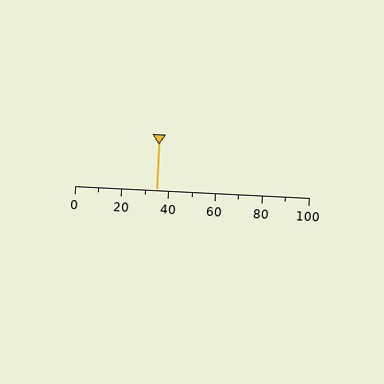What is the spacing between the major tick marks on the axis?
The major ticks are spaced 20 apart.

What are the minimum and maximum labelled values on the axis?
The axis runs from 0 to 100.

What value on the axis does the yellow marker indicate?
The marker indicates approximately 35.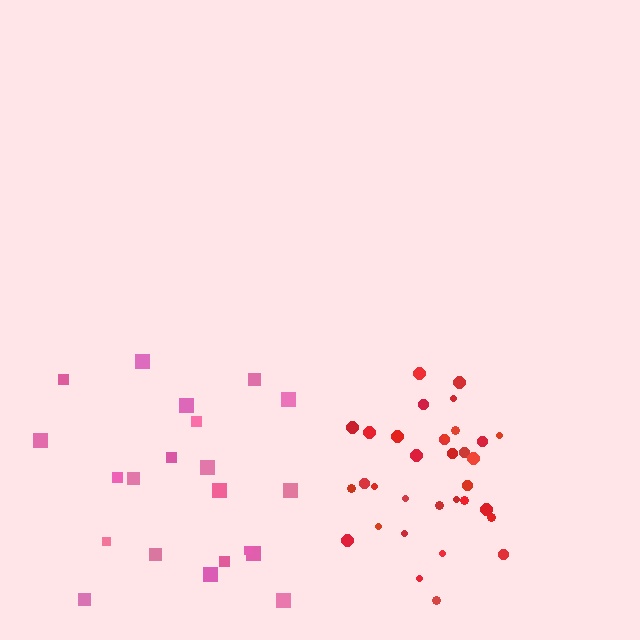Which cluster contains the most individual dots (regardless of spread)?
Red (33).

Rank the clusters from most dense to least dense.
red, pink.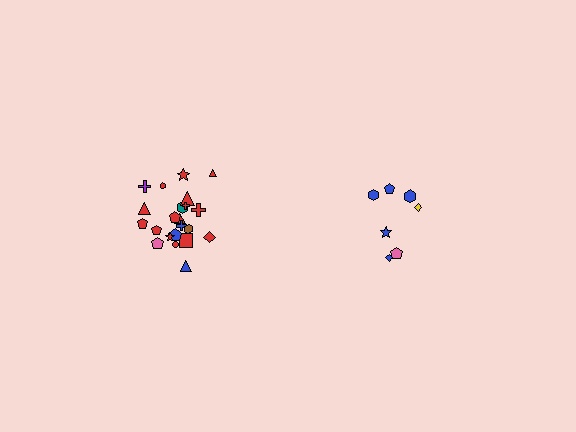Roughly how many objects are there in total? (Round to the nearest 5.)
Roughly 30 objects in total.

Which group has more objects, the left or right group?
The left group.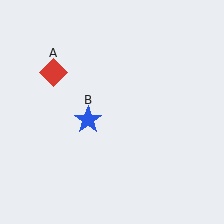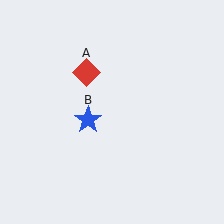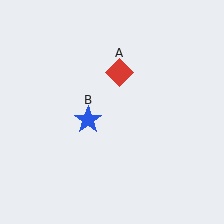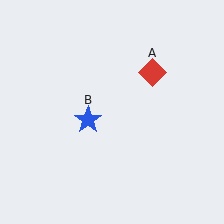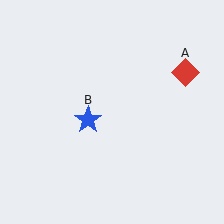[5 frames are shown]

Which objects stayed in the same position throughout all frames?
Blue star (object B) remained stationary.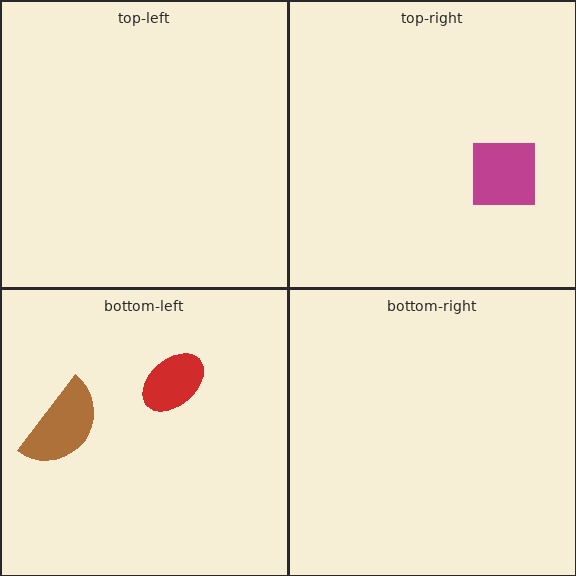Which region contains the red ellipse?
The bottom-left region.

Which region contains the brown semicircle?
The bottom-left region.